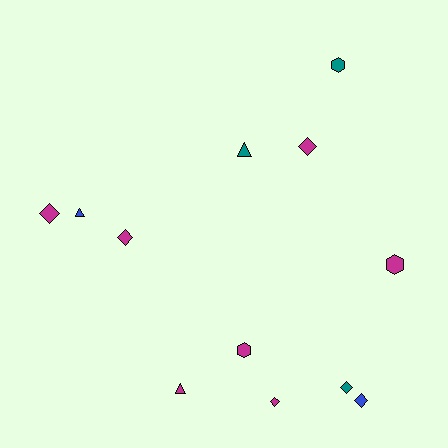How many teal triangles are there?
There is 1 teal triangle.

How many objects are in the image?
There are 12 objects.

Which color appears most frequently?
Magenta, with 7 objects.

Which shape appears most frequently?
Diamond, with 6 objects.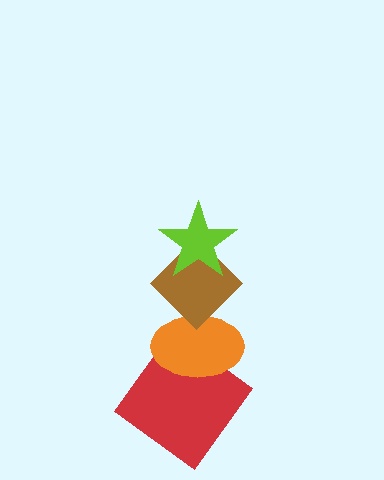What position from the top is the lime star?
The lime star is 1st from the top.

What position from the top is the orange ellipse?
The orange ellipse is 3rd from the top.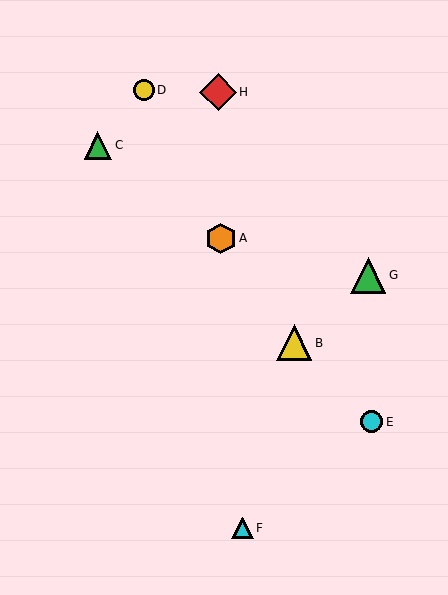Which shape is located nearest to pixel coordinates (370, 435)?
The cyan circle (labeled E) at (372, 422) is nearest to that location.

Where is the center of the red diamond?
The center of the red diamond is at (218, 92).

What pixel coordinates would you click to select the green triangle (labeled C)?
Click at (98, 145) to select the green triangle C.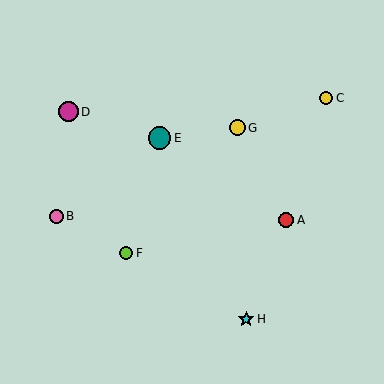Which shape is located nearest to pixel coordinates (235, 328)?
The cyan star (labeled H) at (246, 319) is nearest to that location.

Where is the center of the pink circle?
The center of the pink circle is at (56, 216).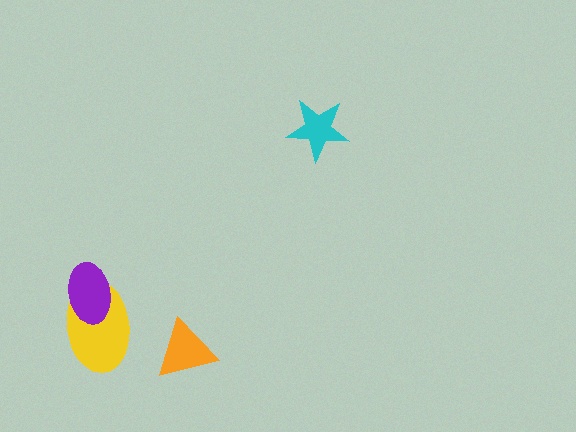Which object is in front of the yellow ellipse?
The purple ellipse is in front of the yellow ellipse.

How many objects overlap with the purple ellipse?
1 object overlaps with the purple ellipse.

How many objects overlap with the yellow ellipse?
1 object overlaps with the yellow ellipse.